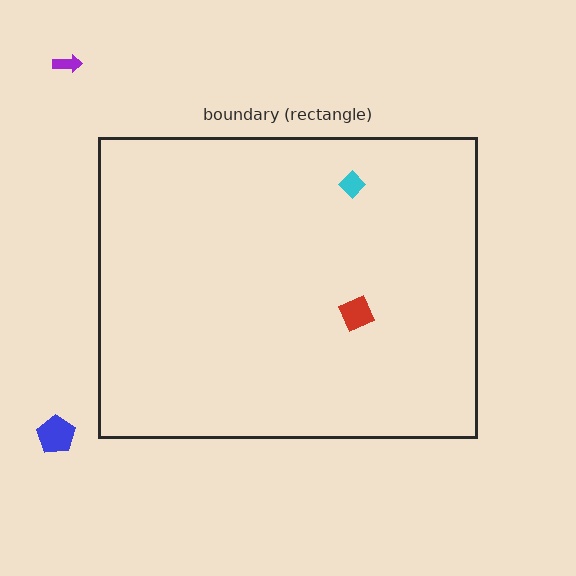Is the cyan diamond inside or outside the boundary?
Inside.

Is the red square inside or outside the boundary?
Inside.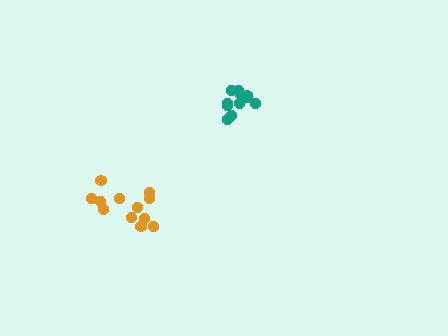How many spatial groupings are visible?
There are 2 spatial groupings.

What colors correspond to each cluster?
The clusters are colored: teal, orange.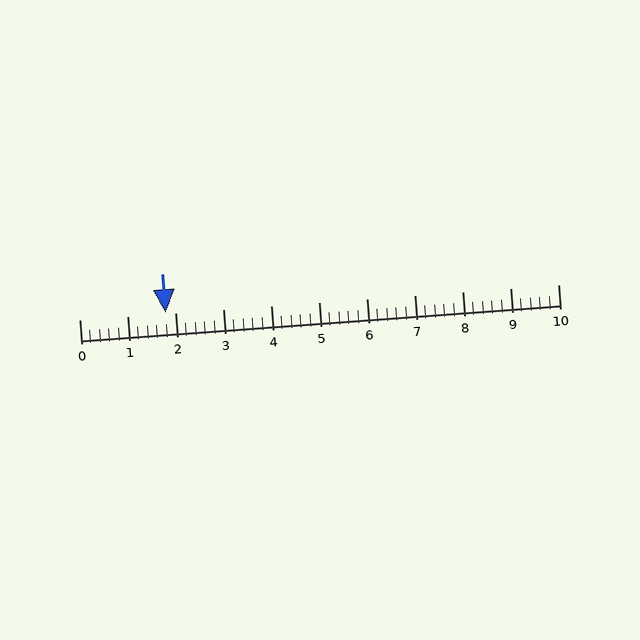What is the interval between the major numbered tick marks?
The major tick marks are spaced 1 units apart.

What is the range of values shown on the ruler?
The ruler shows values from 0 to 10.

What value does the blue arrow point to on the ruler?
The blue arrow points to approximately 1.8.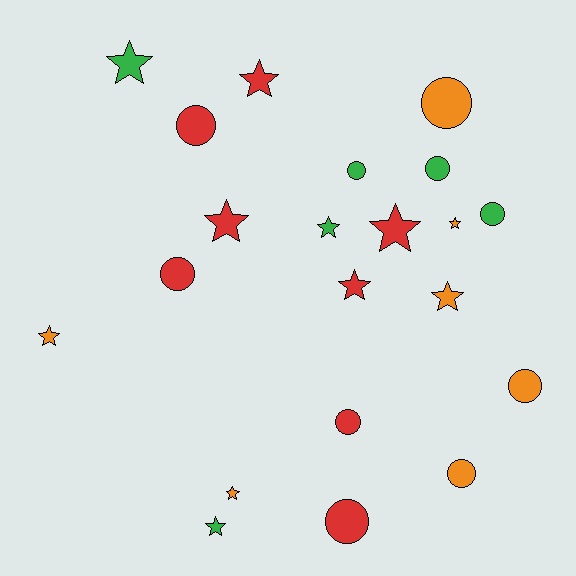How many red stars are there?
There are 4 red stars.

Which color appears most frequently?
Red, with 8 objects.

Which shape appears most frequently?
Star, with 11 objects.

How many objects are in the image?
There are 21 objects.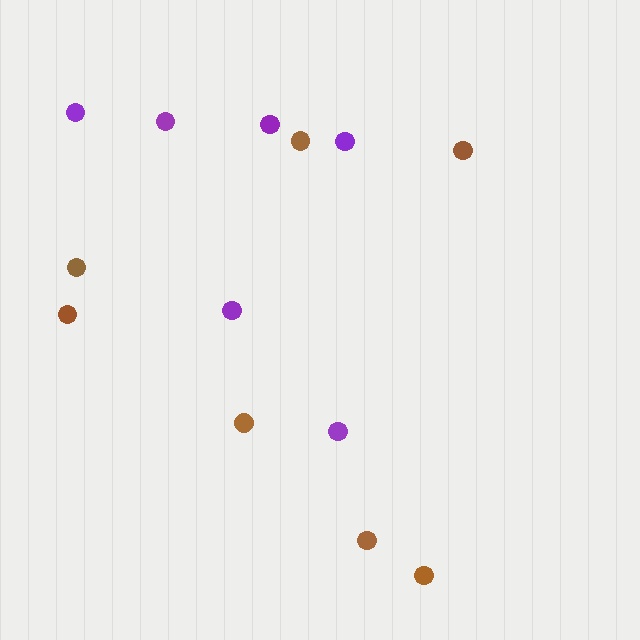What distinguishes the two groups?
There are 2 groups: one group of brown circles (7) and one group of purple circles (6).